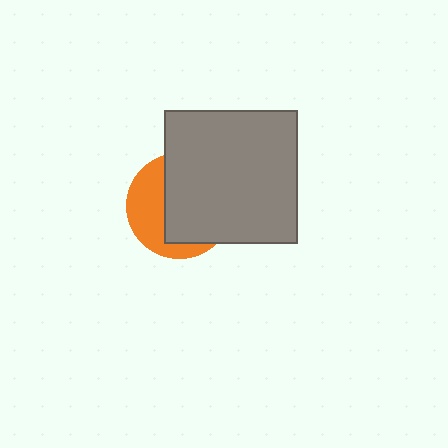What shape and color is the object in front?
The object in front is a gray square.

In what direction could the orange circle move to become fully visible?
The orange circle could move left. That would shift it out from behind the gray square entirely.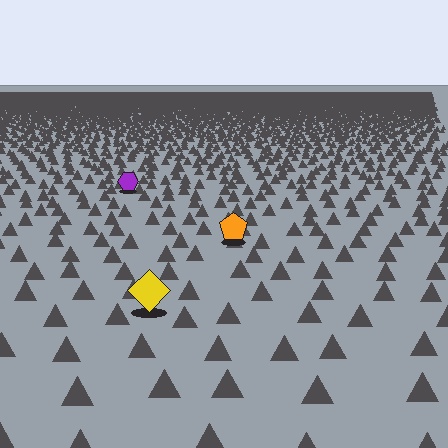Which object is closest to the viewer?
The yellow diamond is closest. The texture marks near it are larger and more spread out.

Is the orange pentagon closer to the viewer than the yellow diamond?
No. The yellow diamond is closer — you can tell from the texture gradient: the ground texture is coarser near it.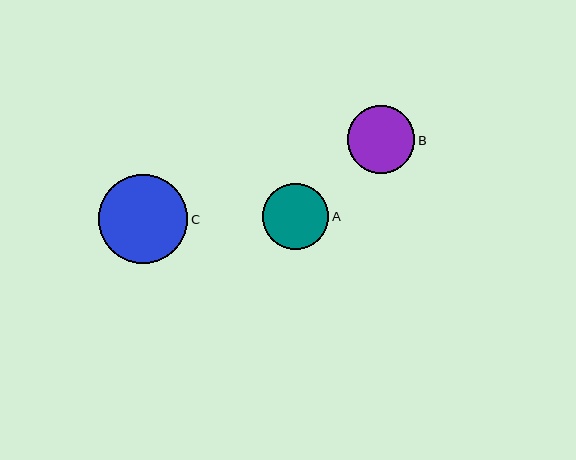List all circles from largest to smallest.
From largest to smallest: C, B, A.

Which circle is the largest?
Circle C is the largest with a size of approximately 89 pixels.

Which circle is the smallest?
Circle A is the smallest with a size of approximately 67 pixels.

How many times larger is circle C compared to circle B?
Circle C is approximately 1.3 times the size of circle B.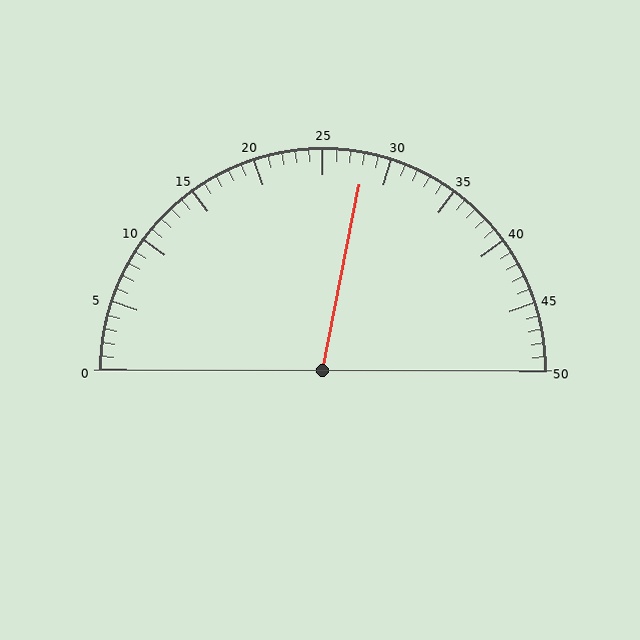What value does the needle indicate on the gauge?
The needle indicates approximately 28.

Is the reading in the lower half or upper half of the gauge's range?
The reading is in the upper half of the range (0 to 50).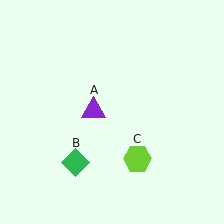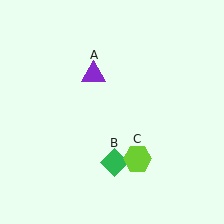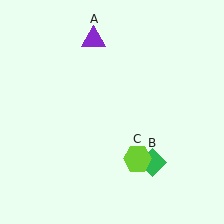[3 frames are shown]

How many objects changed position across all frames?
2 objects changed position: purple triangle (object A), green diamond (object B).